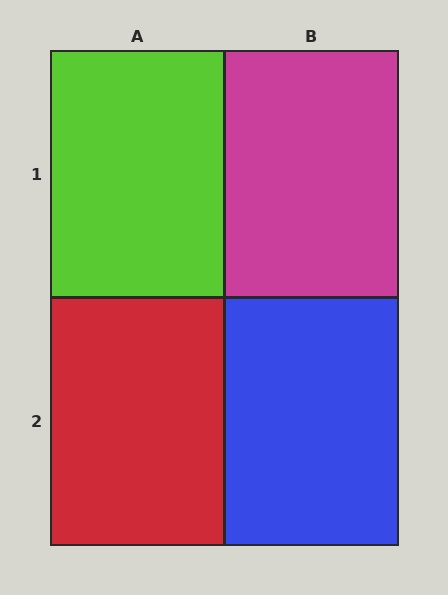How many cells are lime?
1 cell is lime.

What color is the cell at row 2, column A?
Red.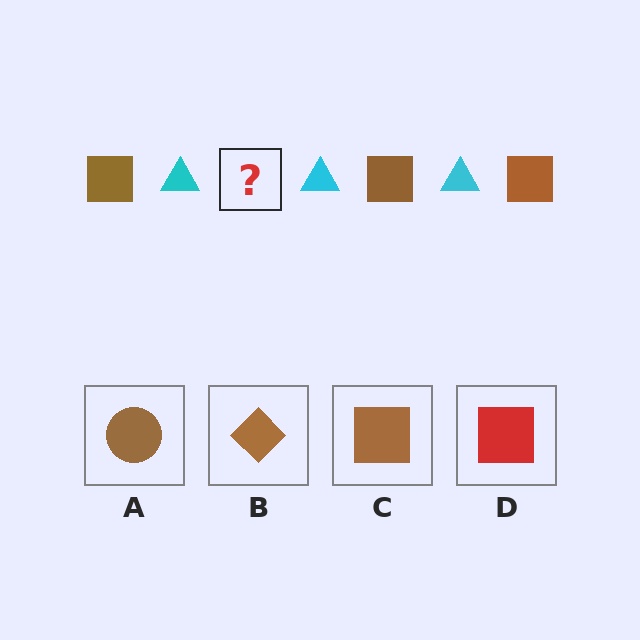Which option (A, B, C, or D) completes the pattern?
C.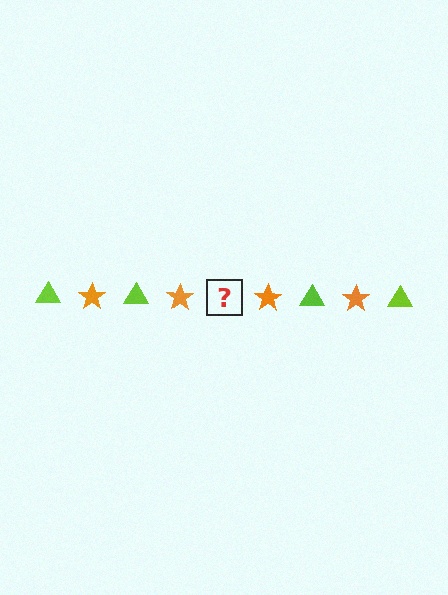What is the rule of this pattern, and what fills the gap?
The rule is that the pattern alternates between lime triangle and orange star. The gap should be filled with a lime triangle.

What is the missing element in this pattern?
The missing element is a lime triangle.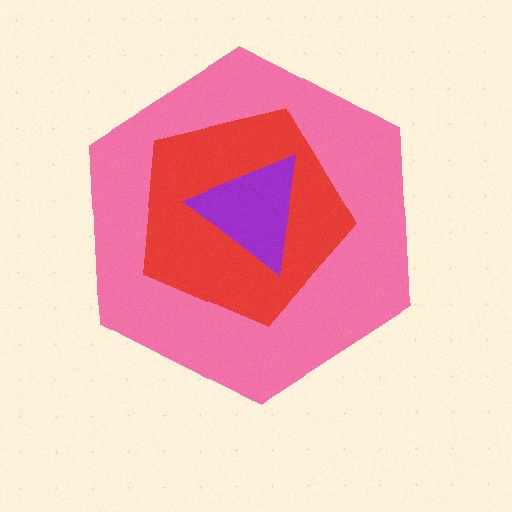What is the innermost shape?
The purple triangle.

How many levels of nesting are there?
3.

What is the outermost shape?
The pink hexagon.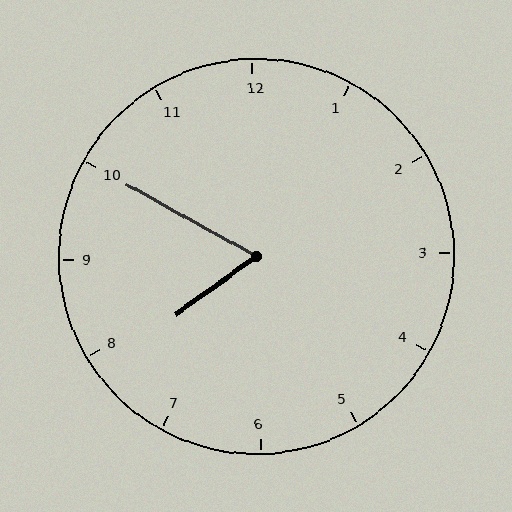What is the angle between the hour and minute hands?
Approximately 65 degrees.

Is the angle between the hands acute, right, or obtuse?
It is acute.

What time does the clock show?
7:50.